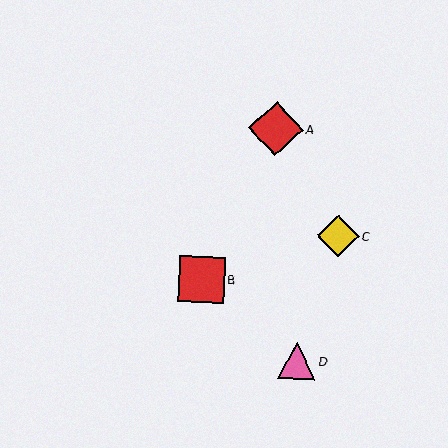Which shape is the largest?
The red diamond (labeled A) is the largest.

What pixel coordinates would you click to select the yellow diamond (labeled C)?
Click at (338, 236) to select the yellow diamond C.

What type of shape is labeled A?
Shape A is a red diamond.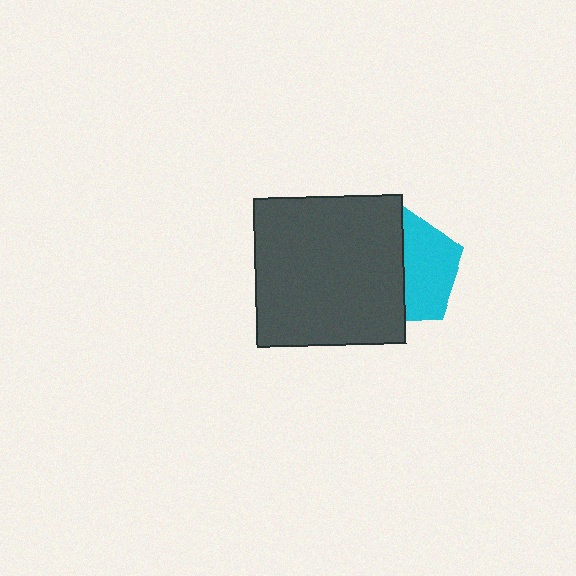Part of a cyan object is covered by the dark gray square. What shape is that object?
It is a pentagon.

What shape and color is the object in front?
The object in front is a dark gray square.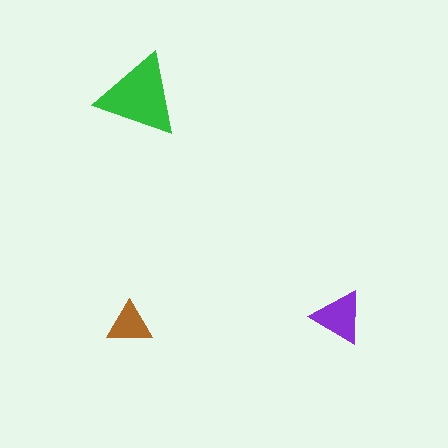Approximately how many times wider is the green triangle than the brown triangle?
About 2 times wider.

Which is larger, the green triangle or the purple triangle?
The green one.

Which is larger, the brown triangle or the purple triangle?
The purple one.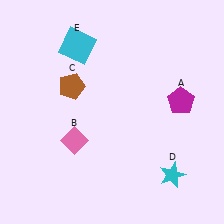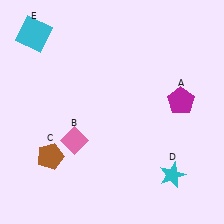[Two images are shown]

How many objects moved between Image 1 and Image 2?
2 objects moved between the two images.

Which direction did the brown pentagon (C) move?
The brown pentagon (C) moved down.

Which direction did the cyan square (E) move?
The cyan square (E) moved left.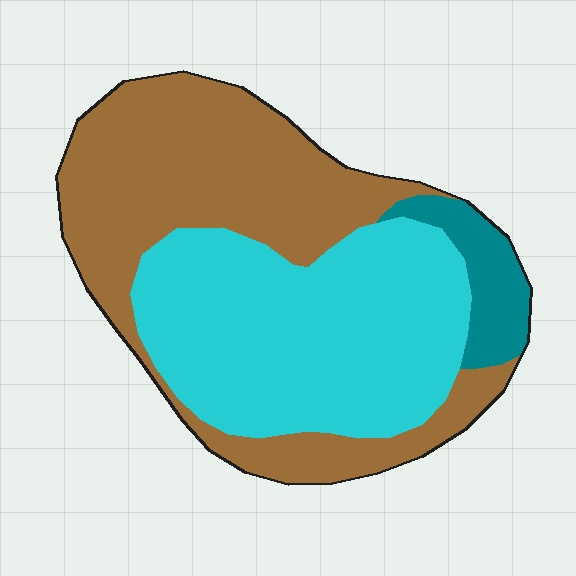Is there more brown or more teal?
Brown.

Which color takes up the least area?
Teal, at roughly 10%.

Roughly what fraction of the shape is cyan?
Cyan covers 46% of the shape.